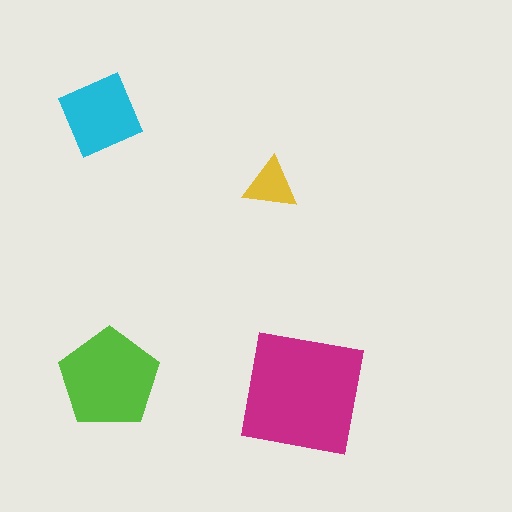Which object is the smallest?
The yellow triangle.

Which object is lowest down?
The magenta square is bottommost.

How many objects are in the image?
There are 4 objects in the image.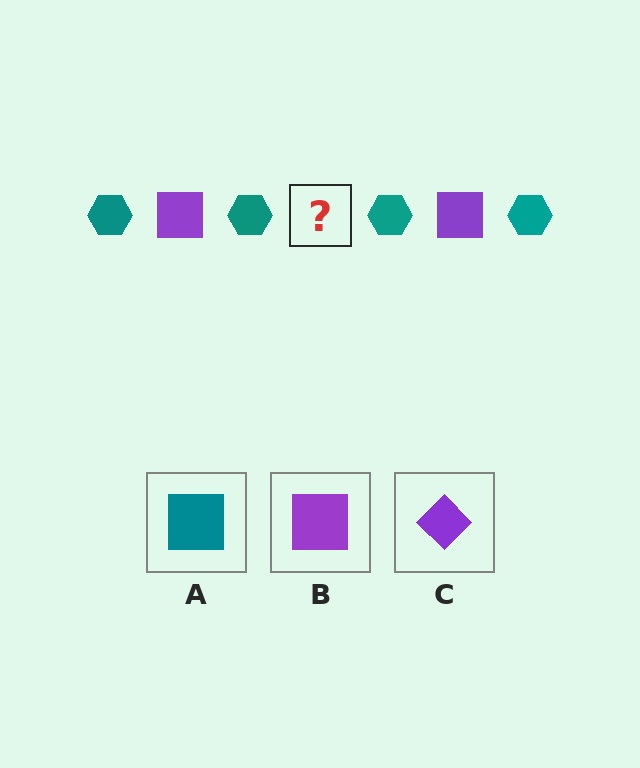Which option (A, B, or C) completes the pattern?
B.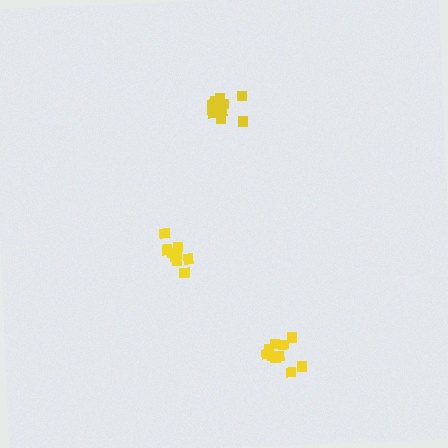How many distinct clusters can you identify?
There are 3 distinct clusters.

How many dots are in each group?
Group 1: 9 dots, Group 2: 10 dots, Group 3: 9 dots (28 total).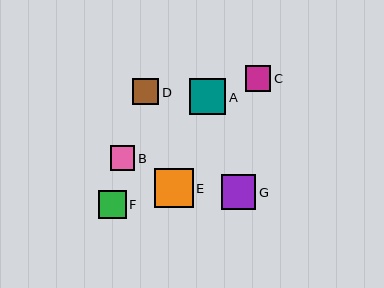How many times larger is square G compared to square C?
Square G is approximately 1.3 times the size of square C.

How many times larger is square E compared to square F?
Square E is approximately 1.4 times the size of square F.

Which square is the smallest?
Square B is the smallest with a size of approximately 25 pixels.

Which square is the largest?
Square E is the largest with a size of approximately 39 pixels.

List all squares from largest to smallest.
From largest to smallest: E, A, G, F, D, C, B.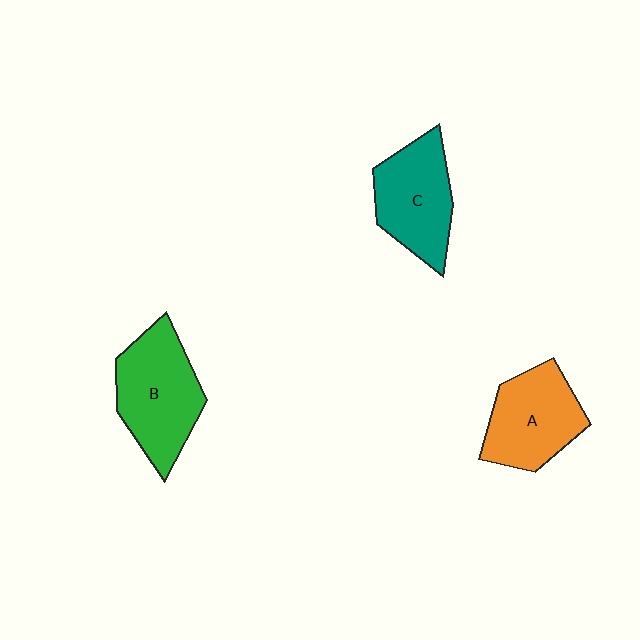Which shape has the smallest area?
Shape A (orange).